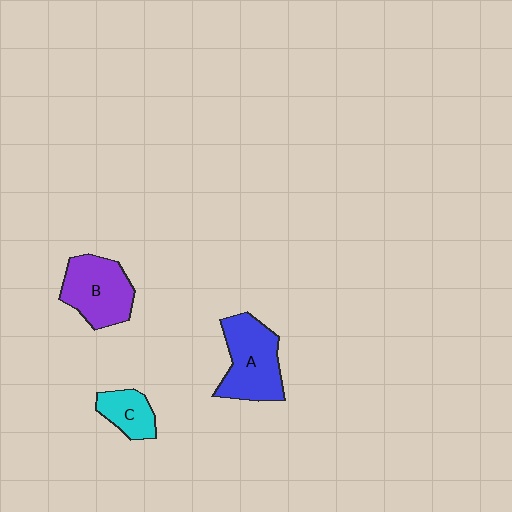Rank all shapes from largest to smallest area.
From largest to smallest: A (blue), B (purple), C (cyan).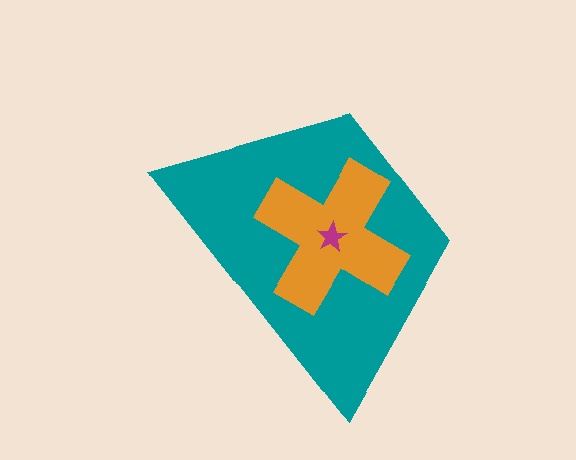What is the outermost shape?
The teal trapezoid.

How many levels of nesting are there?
3.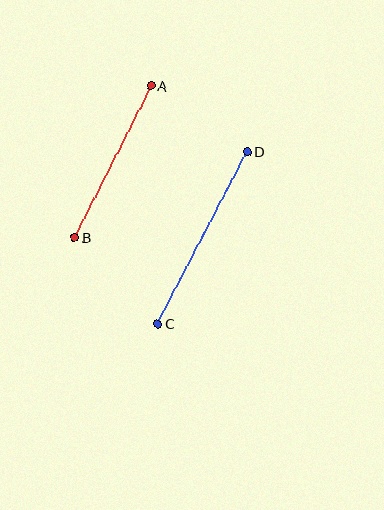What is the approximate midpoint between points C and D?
The midpoint is at approximately (202, 238) pixels.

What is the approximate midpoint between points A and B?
The midpoint is at approximately (113, 162) pixels.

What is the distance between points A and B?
The distance is approximately 170 pixels.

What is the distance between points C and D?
The distance is approximately 194 pixels.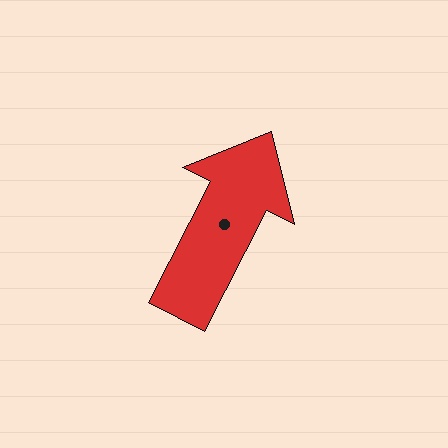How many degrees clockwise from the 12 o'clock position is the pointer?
Approximately 27 degrees.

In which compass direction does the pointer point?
Northeast.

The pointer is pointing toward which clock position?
Roughly 1 o'clock.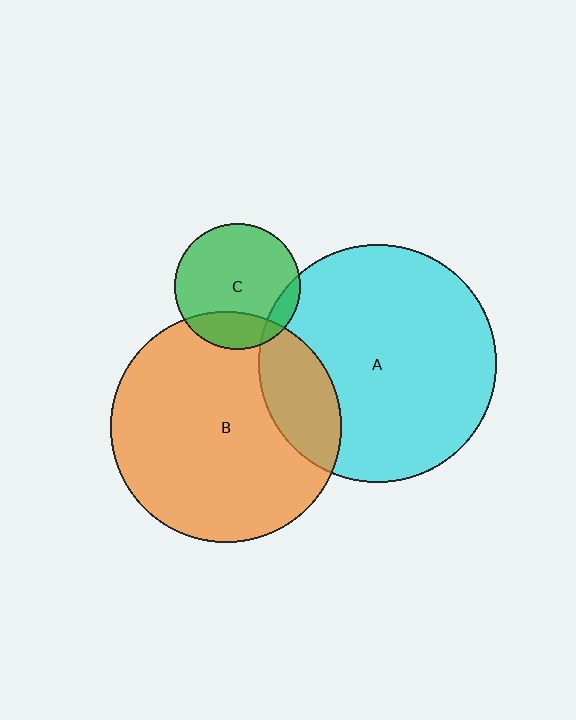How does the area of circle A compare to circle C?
Approximately 3.5 times.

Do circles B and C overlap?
Yes.